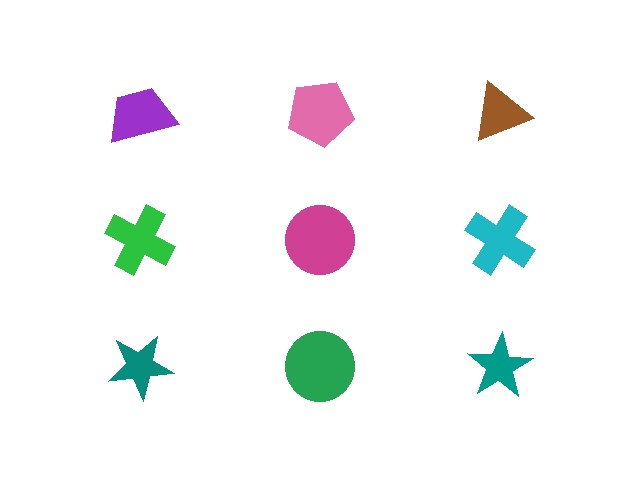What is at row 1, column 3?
A brown triangle.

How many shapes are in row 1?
3 shapes.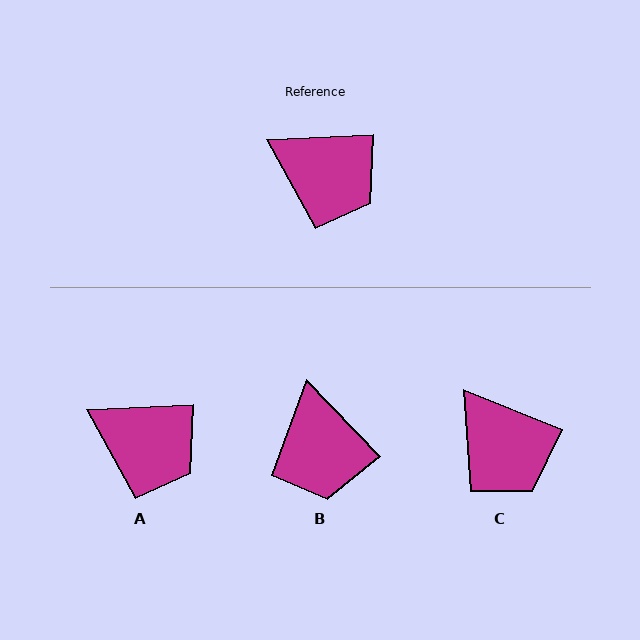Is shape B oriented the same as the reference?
No, it is off by about 48 degrees.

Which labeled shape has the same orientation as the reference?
A.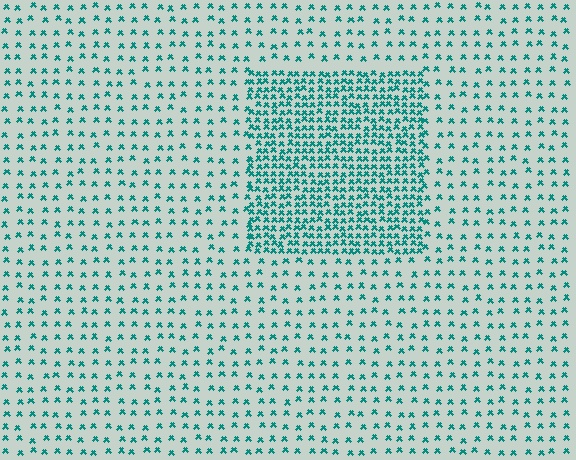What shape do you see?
I see a rectangle.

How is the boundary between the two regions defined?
The boundary is defined by a change in element density (approximately 2.7x ratio). All elements are the same color, size, and shape.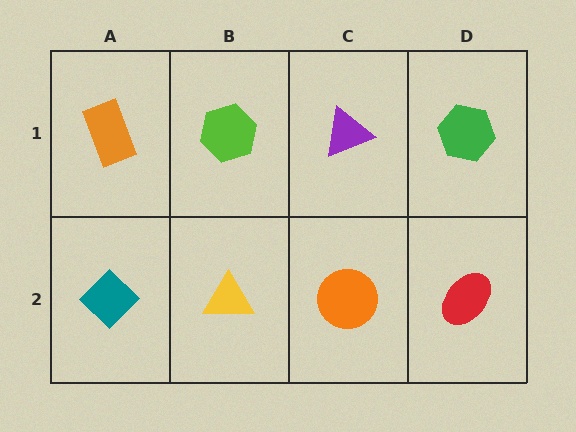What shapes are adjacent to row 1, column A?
A teal diamond (row 2, column A), a lime hexagon (row 1, column B).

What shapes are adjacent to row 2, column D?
A green hexagon (row 1, column D), an orange circle (row 2, column C).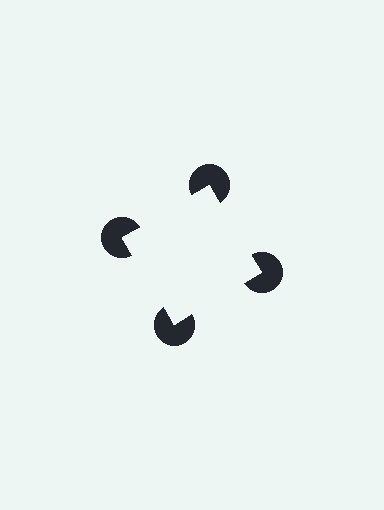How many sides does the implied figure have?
4 sides.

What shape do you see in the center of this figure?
An illusory square — its edges are inferred from the aligned wedge cuts in the pac-man discs, not physically drawn.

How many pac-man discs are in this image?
There are 4 — one at each vertex of the illusory square.